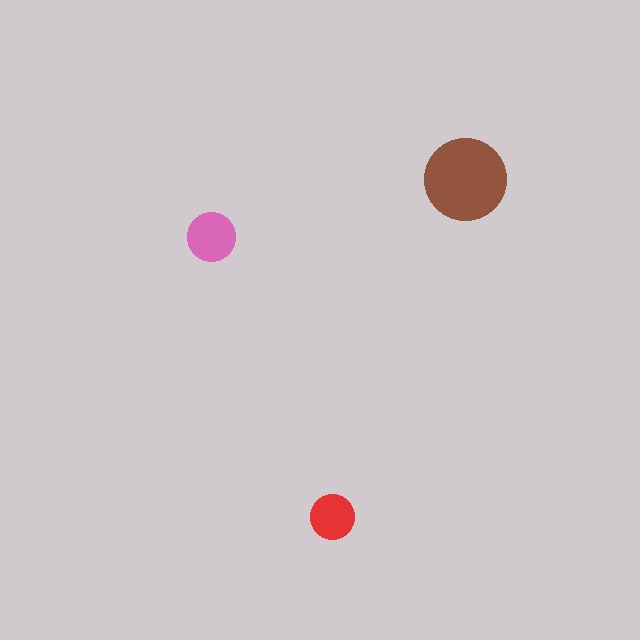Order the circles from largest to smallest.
the brown one, the pink one, the red one.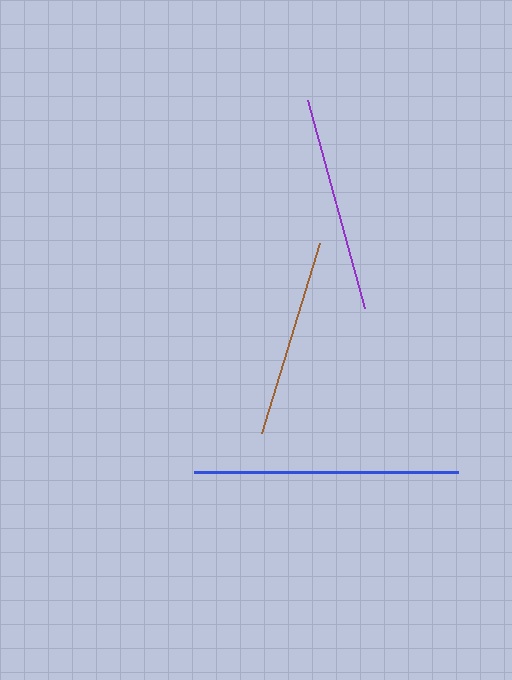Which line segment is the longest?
The blue line is the longest at approximately 265 pixels.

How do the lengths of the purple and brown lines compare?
The purple and brown lines are approximately the same length.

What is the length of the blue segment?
The blue segment is approximately 265 pixels long.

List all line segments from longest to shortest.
From longest to shortest: blue, purple, brown.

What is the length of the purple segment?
The purple segment is approximately 215 pixels long.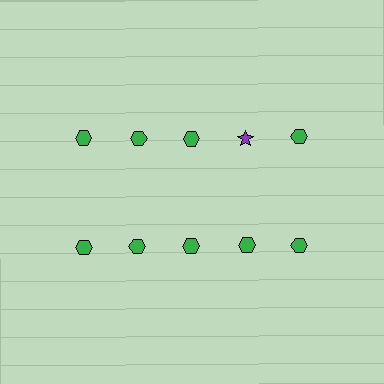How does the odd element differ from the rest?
It differs in both color (purple instead of green) and shape (star instead of hexagon).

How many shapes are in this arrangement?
There are 10 shapes arranged in a grid pattern.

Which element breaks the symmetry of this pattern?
The purple star in the top row, second from right column breaks the symmetry. All other shapes are green hexagons.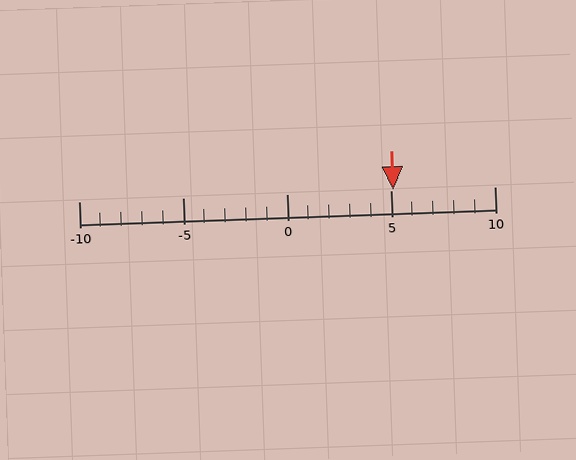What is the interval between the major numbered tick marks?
The major tick marks are spaced 5 units apart.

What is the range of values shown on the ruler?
The ruler shows values from -10 to 10.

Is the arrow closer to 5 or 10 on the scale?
The arrow is closer to 5.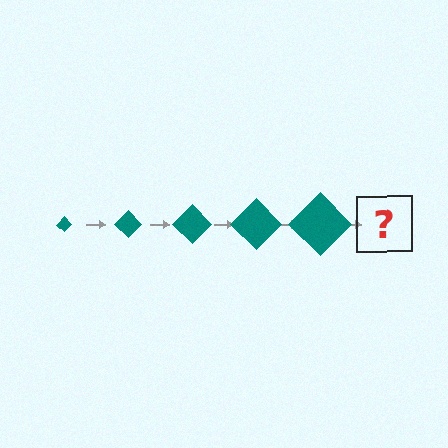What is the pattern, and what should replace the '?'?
The pattern is that the diamond gets progressively larger each step. The '?' should be a teal diamond, larger than the previous one.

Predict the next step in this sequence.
The next step is a teal diamond, larger than the previous one.